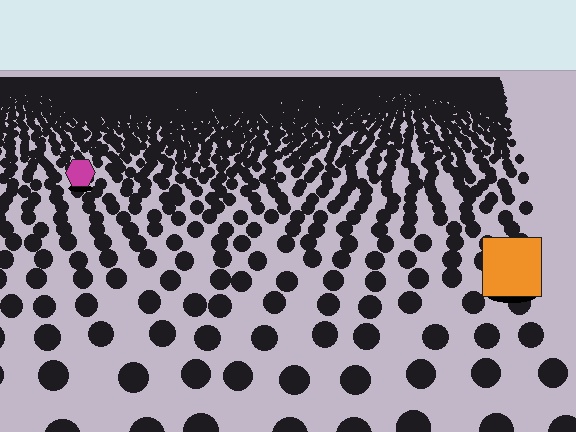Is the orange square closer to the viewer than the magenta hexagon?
Yes. The orange square is closer — you can tell from the texture gradient: the ground texture is coarser near it.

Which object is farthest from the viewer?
The magenta hexagon is farthest from the viewer. It appears smaller and the ground texture around it is denser.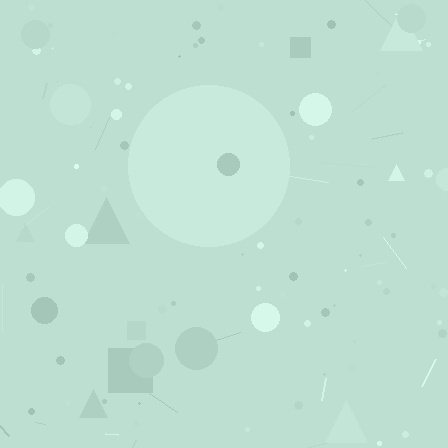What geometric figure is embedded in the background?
A circle is embedded in the background.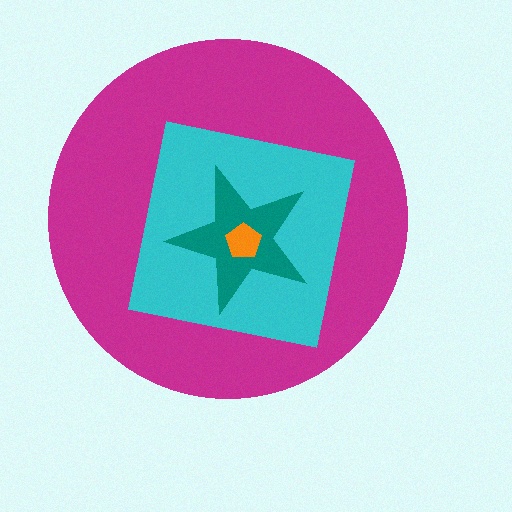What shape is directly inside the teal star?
The orange pentagon.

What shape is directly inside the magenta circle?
The cyan square.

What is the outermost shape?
The magenta circle.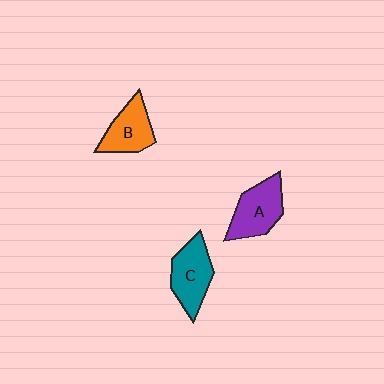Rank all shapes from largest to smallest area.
From largest to smallest: C (teal), A (purple), B (orange).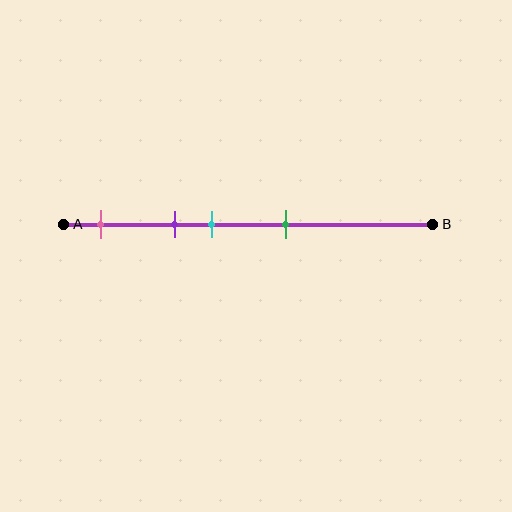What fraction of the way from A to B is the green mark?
The green mark is approximately 60% (0.6) of the way from A to B.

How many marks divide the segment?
There are 4 marks dividing the segment.